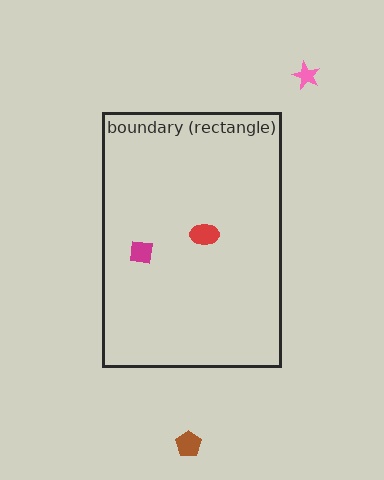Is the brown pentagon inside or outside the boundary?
Outside.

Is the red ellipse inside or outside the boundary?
Inside.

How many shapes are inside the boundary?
2 inside, 2 outside.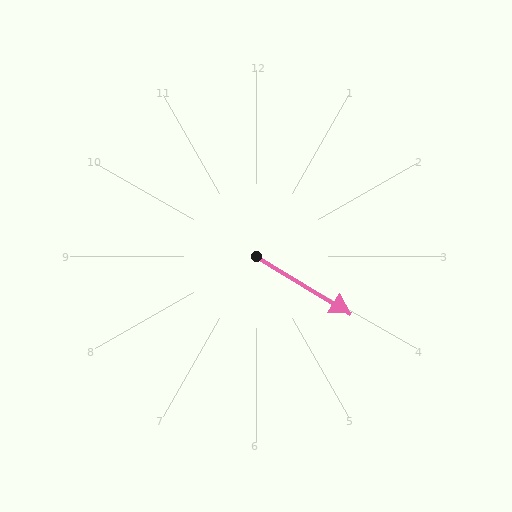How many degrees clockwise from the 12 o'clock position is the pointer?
Approximately 121 degrees.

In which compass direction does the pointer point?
Southeast.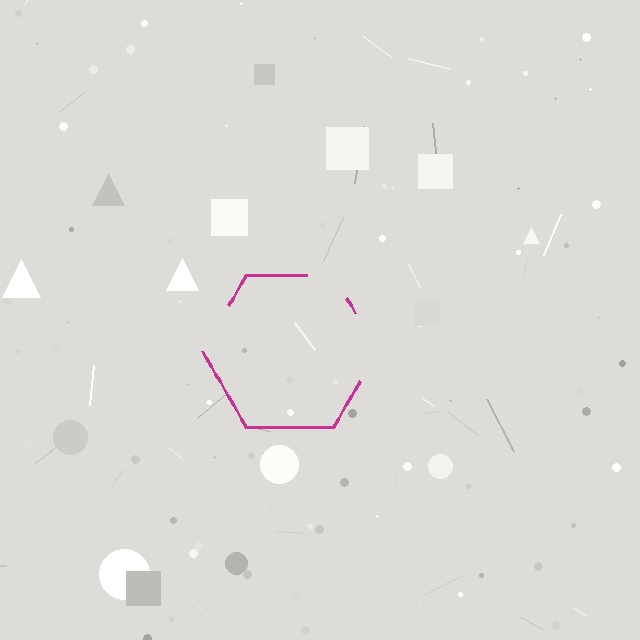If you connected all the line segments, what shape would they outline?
They would outline a hexagon.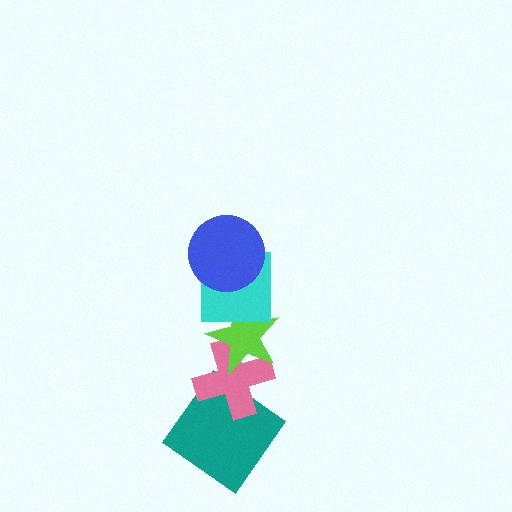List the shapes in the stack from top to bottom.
From top to bottom: the blue circle, the cyan square, the lime star, the pink cross, the teal diamond.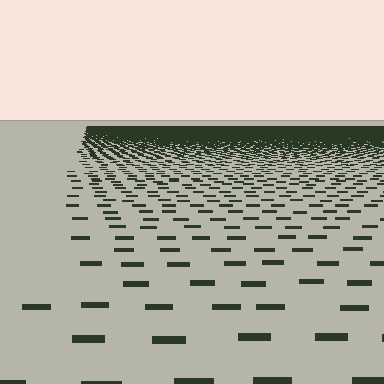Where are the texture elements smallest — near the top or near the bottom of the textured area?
Near the top.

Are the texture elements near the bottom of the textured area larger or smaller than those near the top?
Larger. Near the bottom, elements are closer to the viewer and appear at a bigger on-screen size.